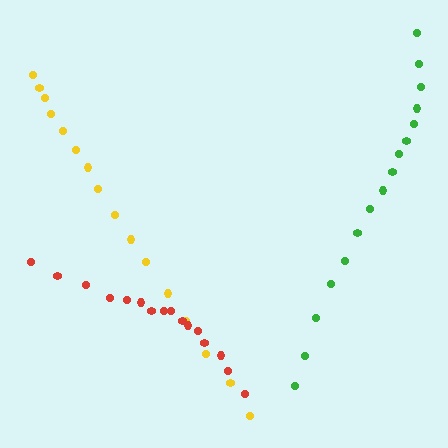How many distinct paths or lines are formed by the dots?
There are 3 distinct paths.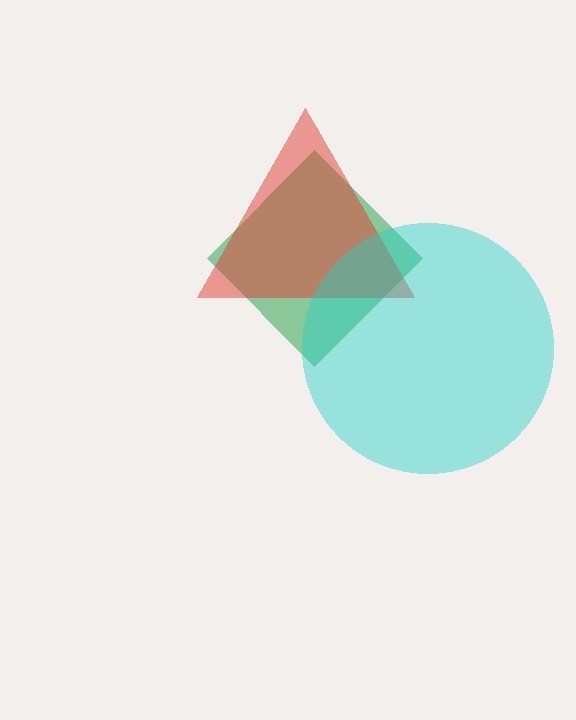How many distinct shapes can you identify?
There are 3 distinct shapes: a green diamond, a red triangle, a cyan circle.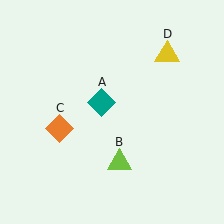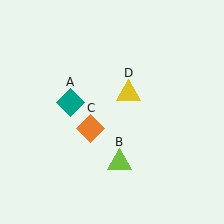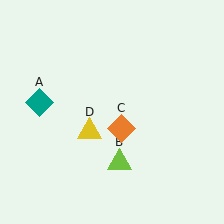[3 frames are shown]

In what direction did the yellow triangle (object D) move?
The yellow triangle (object D) moved down and to the left.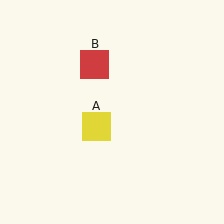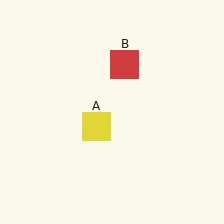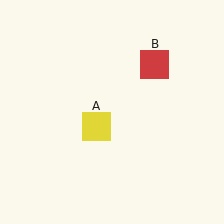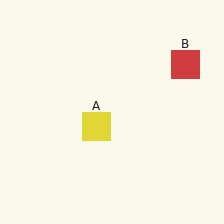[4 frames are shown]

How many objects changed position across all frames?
1 object changed position: red square (object B).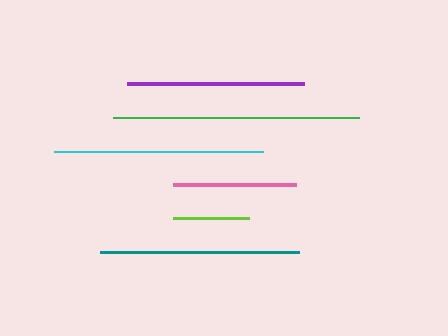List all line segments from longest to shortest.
From longest to shortest: green, cyan, teal, purple, pink, lime.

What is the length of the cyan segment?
The cyan segment is approximately 208 pixels long.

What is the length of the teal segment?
The teal segment is approximately 199 pixels long.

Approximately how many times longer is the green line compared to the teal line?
The green line is approximately 1.2 times the length of the teal line.